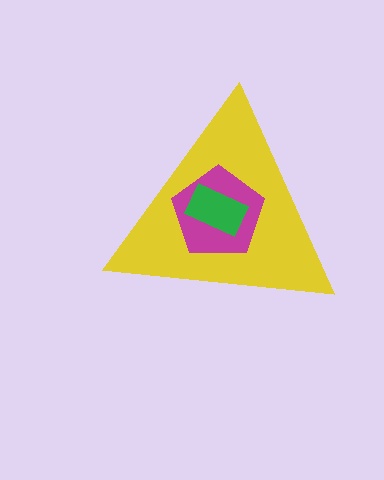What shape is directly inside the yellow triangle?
The magenta pentagon.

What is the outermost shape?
The yellow triangle.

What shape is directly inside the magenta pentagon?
The green rectangle.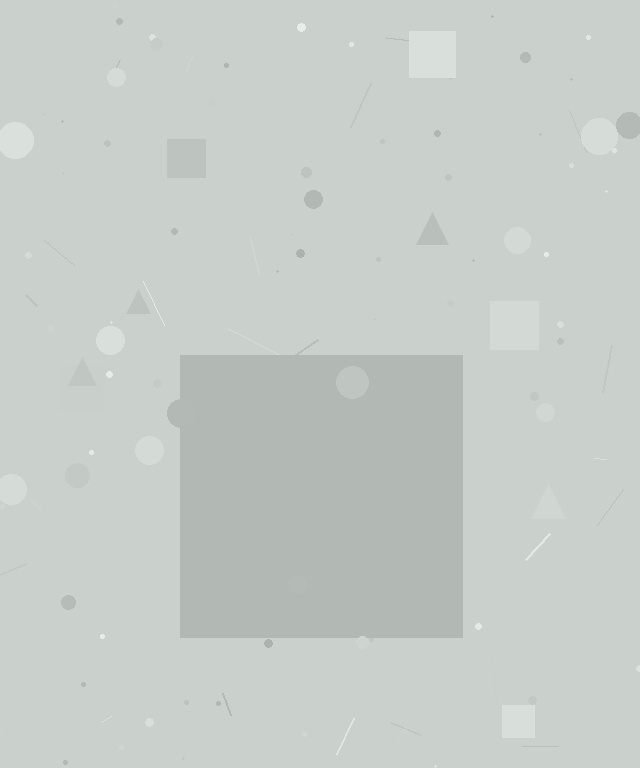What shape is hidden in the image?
A square is hidden in the image.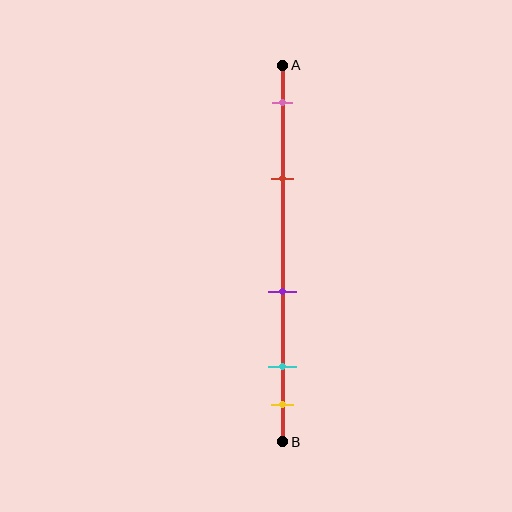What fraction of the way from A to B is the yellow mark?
The yellow mark is approximately 90% (0.9) of the way from A to B.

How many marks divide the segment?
There are 5 marks dividing the segment.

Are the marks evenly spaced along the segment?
No, the marks are not evenly spaced.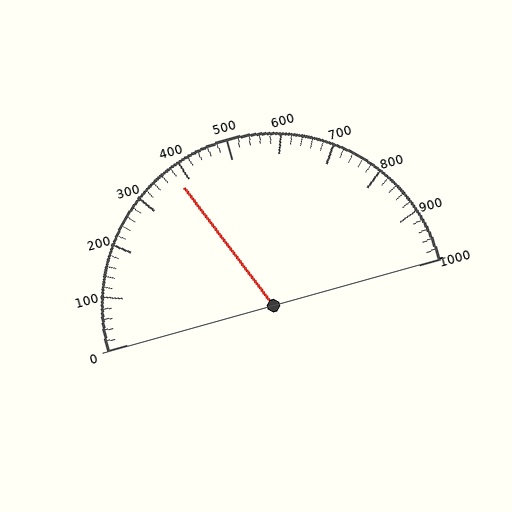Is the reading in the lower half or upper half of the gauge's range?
The reading is in the lower half of the range (0 to 1000).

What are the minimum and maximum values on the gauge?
The gauge ranges from 0 to 1000.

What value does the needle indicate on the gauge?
The needle indicates approximately 380.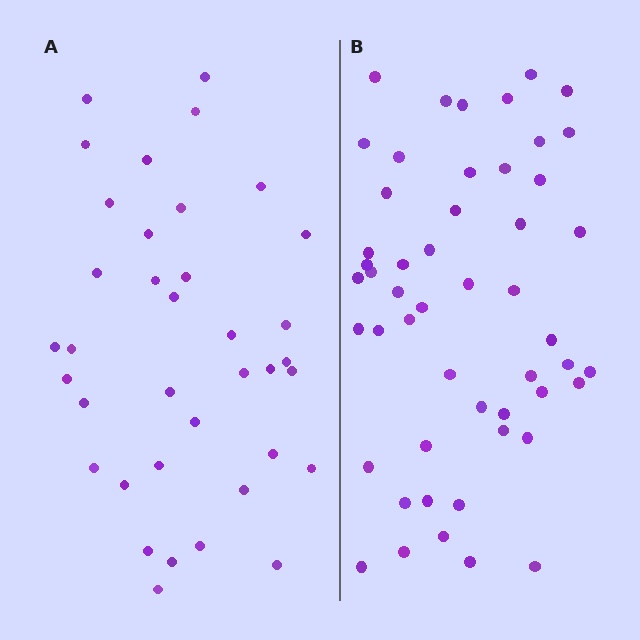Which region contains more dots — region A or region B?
Region B (the right region) has more dots.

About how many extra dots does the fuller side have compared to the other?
Region B has approximately 15 more dots than region A.